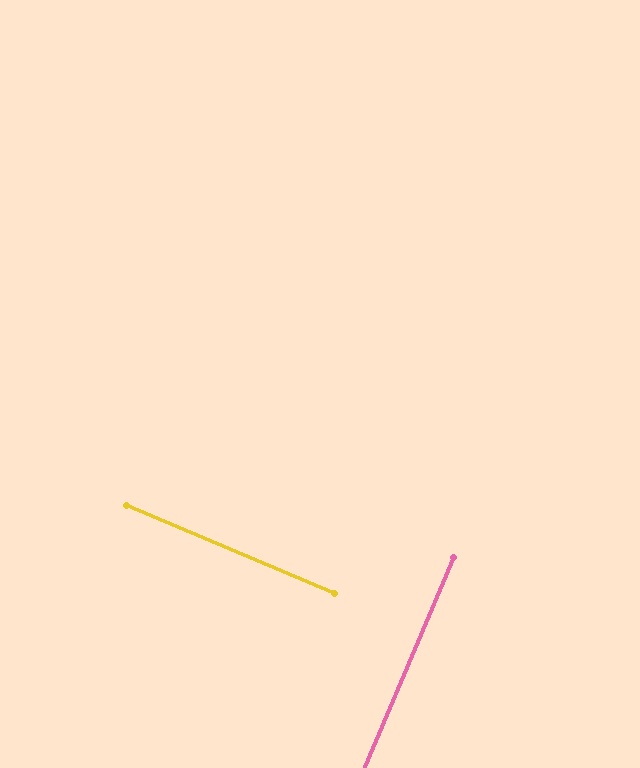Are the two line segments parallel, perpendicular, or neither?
Perpendicular — they meet at approximately 90°.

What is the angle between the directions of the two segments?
Approximately 90 degrees.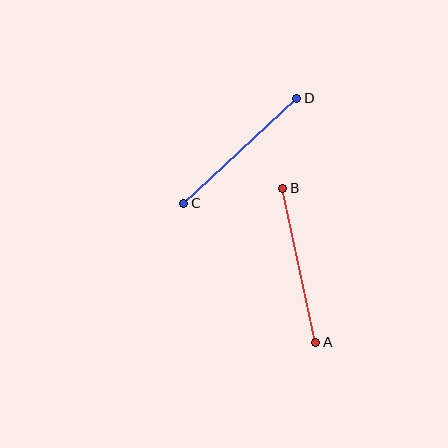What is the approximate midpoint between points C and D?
The midpoint is at approximately (240, 151) pixels.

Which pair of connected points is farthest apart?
Points A and B are farthest apart.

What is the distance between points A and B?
The distance is approximately 157 pixels.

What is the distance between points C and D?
The distance is approximately 154 pixels.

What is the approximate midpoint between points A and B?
The midpoint is at approximately (299, 265) pixels.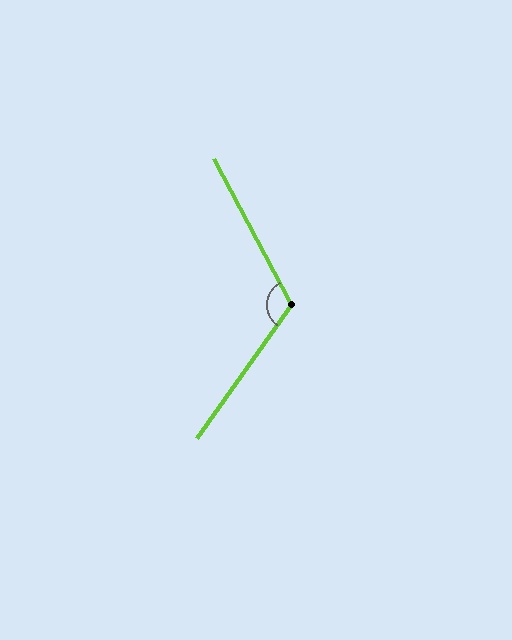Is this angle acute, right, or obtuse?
It is obtuse.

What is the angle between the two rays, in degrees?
Approximately 117 degrees.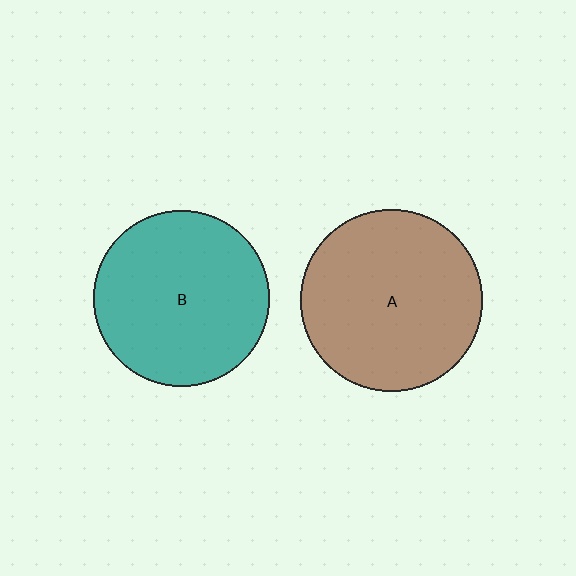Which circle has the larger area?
Circle A (brown).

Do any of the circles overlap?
No, none of the circles overlap.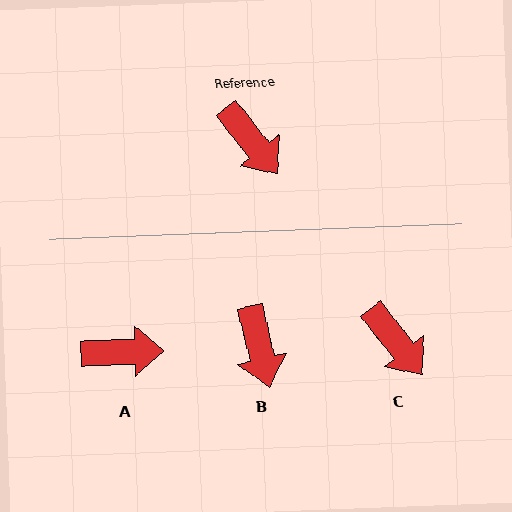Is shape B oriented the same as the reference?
No, it is off by about 25 degrees.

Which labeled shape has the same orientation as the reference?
C.